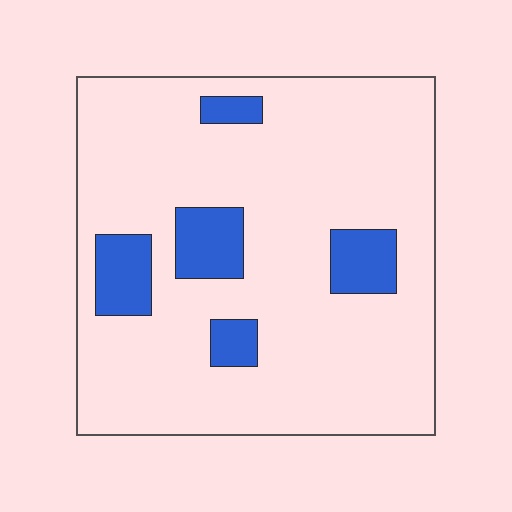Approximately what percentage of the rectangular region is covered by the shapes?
Approximately 15%.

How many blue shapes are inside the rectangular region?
5.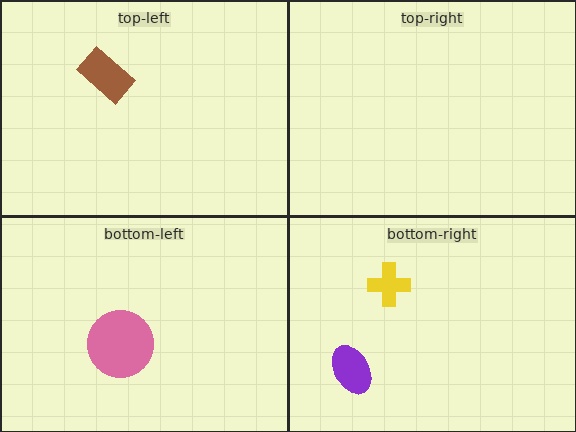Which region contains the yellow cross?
The bottom-right region.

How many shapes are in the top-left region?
1.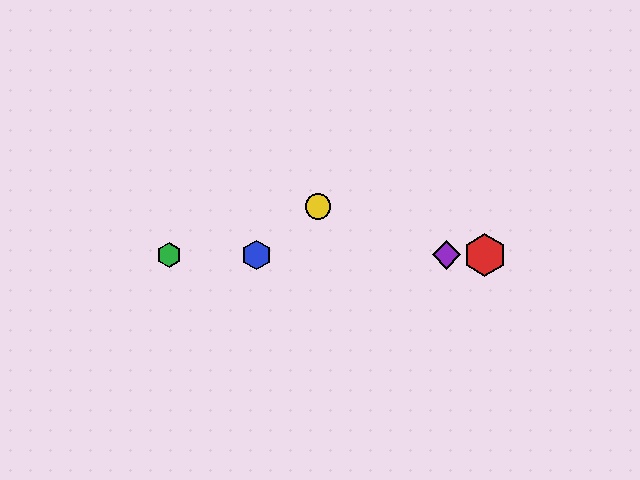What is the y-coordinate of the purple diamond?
The purple diamond is at y≈255.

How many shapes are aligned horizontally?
4 shapes (the red hexagon, the blue hexagon, the green hexagon, the purple diamond) are aligned horizontally.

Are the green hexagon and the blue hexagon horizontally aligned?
Yes, both are at y≈255.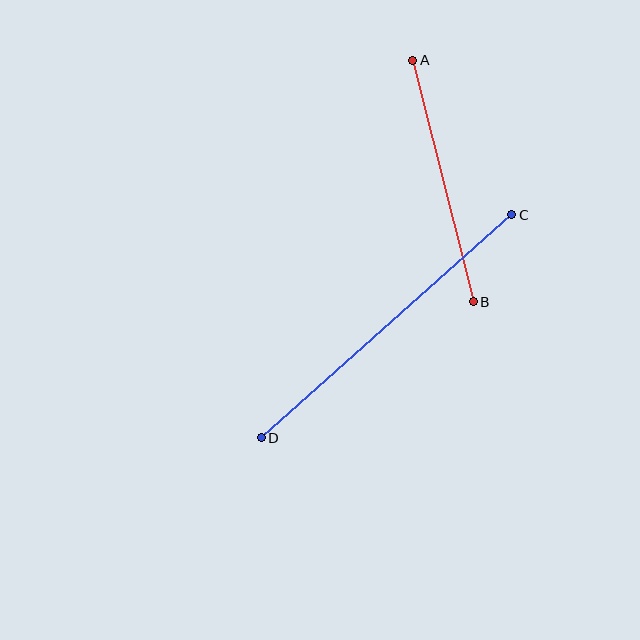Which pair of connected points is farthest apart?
Points C and D are farthest apart.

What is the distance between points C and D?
The distance is approximately 335 pixels.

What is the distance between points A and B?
The distance is approximately 249 pixels.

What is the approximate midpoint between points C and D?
The midpoint is at approximately (386, 326) pixels.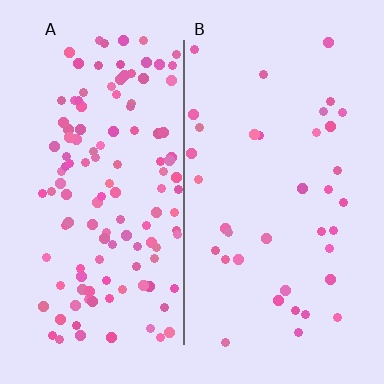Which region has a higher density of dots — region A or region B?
A (the left).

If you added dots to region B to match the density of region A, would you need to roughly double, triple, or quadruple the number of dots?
Approximately triple.